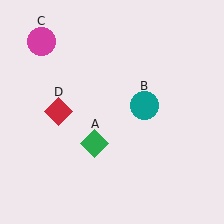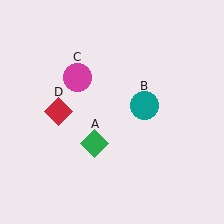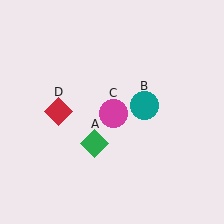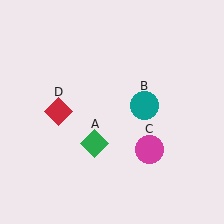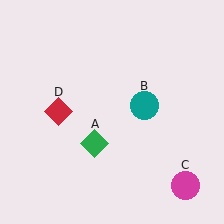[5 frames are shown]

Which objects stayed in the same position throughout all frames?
Green diamond (object A) and teal circle (object B) and red diamond (object D) remained stationary.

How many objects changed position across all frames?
1 object changed position: magenta circle (object C).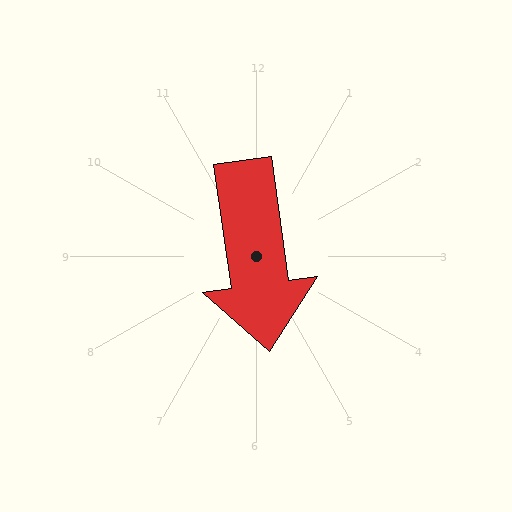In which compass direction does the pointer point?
South.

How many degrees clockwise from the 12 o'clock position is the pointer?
Approximately 172 degrees.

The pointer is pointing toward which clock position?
Roughly 6 o'clock.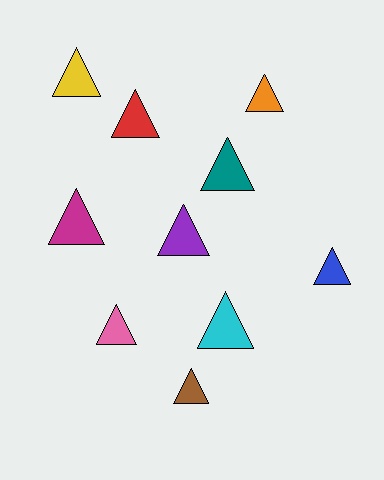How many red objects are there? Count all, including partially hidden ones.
There is 1 red object.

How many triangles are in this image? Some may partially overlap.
There are 10 triangles.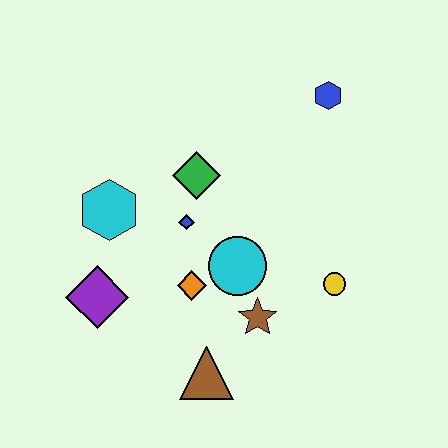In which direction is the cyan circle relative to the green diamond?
The cyan circle is below the green diamond.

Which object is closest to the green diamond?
The blue diamond is closest to the green diamond.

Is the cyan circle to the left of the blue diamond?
No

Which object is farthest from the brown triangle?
The blue hexagon is farthest from the brown triangle.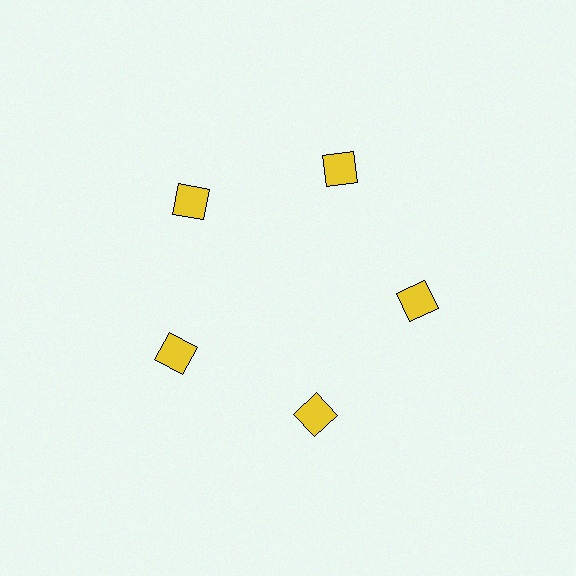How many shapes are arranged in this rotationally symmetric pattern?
There are 5 shapes, arranged in 5 groups of 1.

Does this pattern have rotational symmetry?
Yes, this pattern has 5-fold rotational symmetry. It looks the same after rotating 72 degrees around the center.